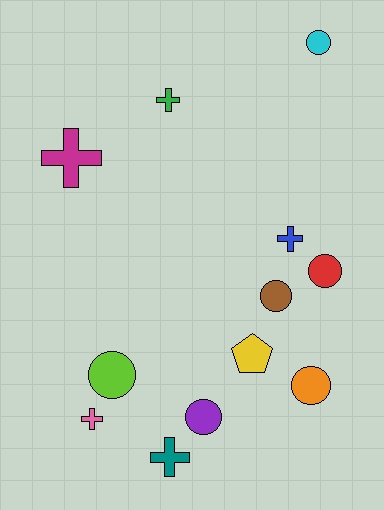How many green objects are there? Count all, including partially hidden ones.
There is 1 green object.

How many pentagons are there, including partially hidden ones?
There is 1 pentagon.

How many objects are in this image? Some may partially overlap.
There are 12 objects.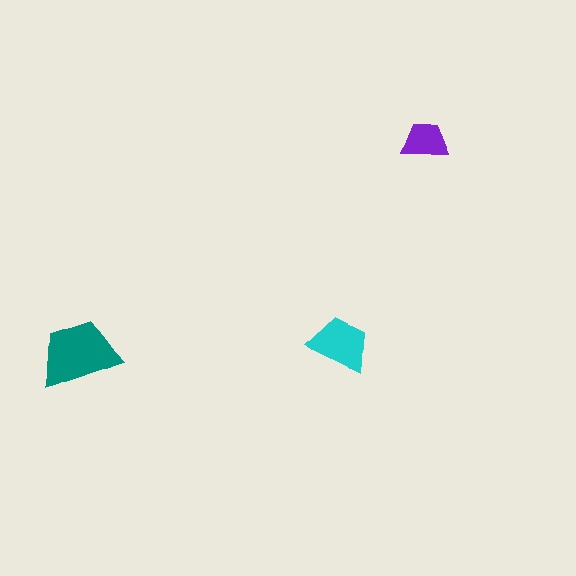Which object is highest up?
The purple trapezoid is topmost.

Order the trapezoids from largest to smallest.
the teal one, the cyan one, the purple one.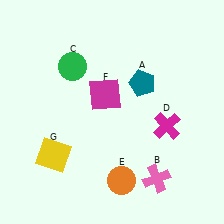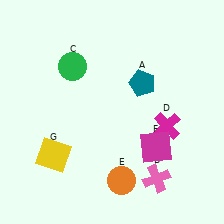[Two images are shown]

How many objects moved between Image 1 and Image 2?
1 object moved between the two images.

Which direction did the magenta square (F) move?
The magenta square (F) moved down.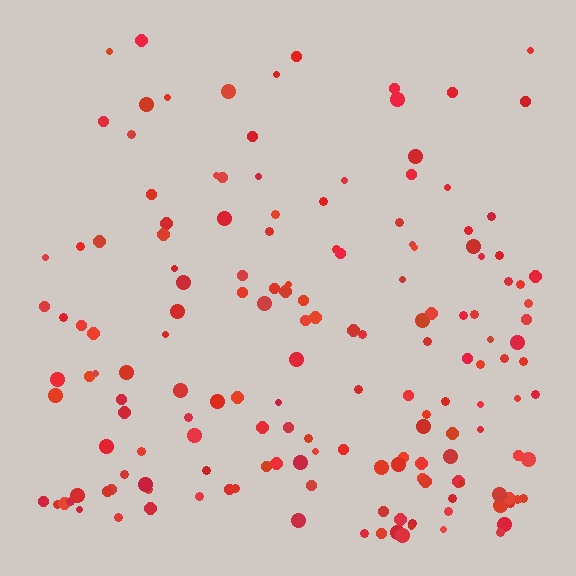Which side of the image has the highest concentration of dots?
The bottom.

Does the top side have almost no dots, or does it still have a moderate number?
Still a moderate number, just noticeably fewer than the bottom.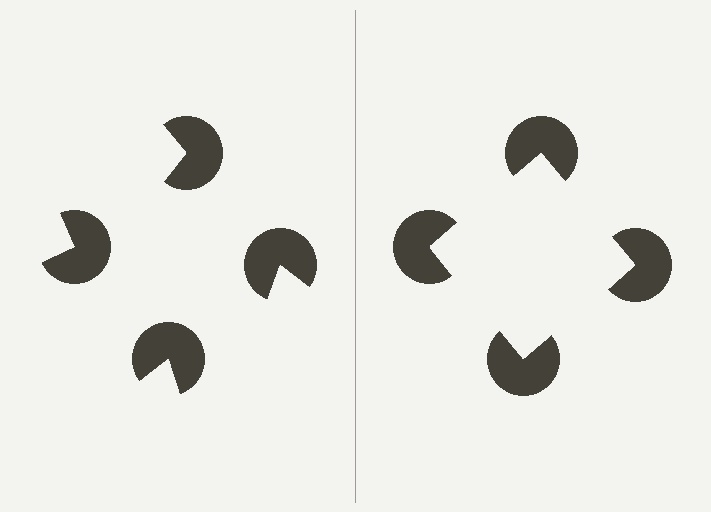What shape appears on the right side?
An illusory square.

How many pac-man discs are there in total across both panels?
8 — 4 on each side.